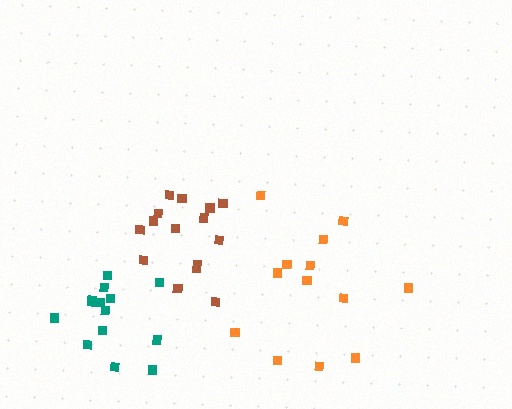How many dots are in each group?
Group 1: 15 dots, Group 2: 13 dots, Group 3: 14 dots (42 total).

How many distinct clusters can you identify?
There are 3 distinct clusters.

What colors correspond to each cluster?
The clusters are colored: brown, orange, teal.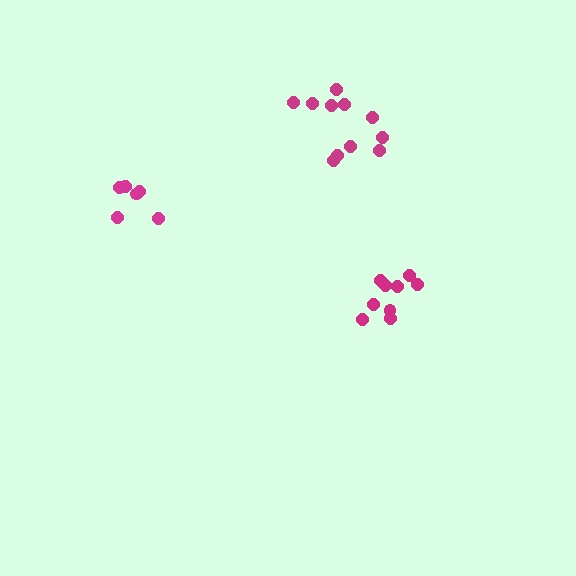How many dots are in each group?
Group 1: 6 dots, Group 2: 11 dots, Group 3: 9 dots (26 total).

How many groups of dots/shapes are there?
There are 3 groups.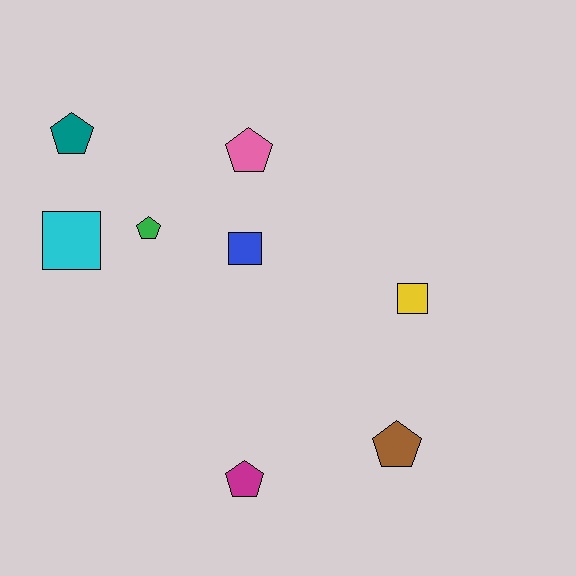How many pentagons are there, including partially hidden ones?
There are 5 pentagons.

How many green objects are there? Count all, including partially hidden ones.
There is 1 green object.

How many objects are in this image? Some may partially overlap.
There are 8 objects.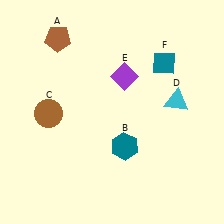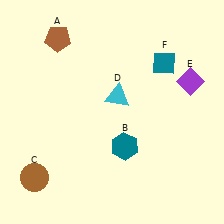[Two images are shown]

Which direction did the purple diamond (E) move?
The purple diamond (E) moved right.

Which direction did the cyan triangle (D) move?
The cyan triangle (D) moved left.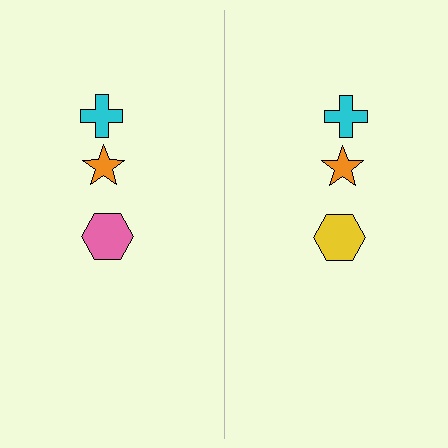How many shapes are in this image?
There are 6 shapes in this image.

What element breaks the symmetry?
The yellow hexagon on the right side breaks the symmetry — its mirror counterpart is pink.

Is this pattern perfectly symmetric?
No, the pattern is not perfectly symmetric. The yellow hexagon on the right side breaks the symmetry — its mirror counterpart is pink.